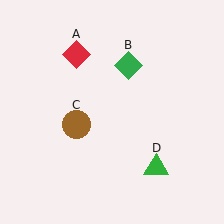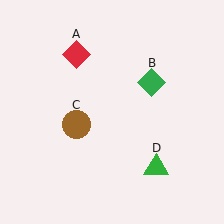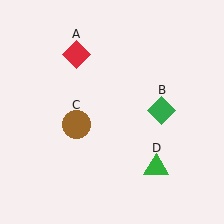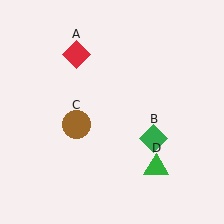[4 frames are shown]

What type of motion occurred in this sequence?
The green diamond (object B) rotated clockwise around the center of the scene.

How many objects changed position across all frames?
1 object changed position: green diamond (object B).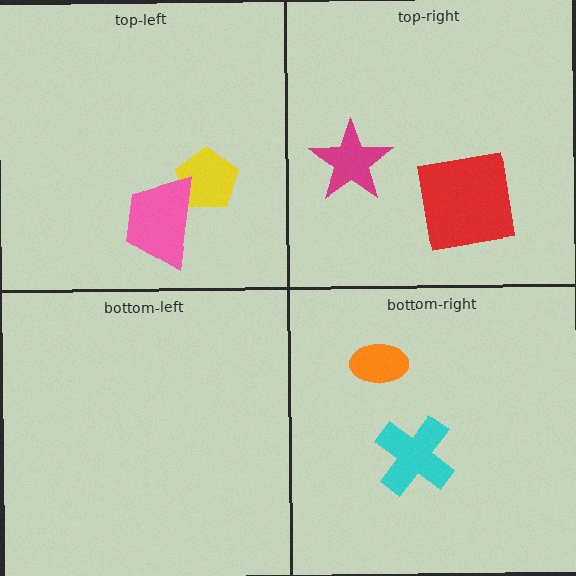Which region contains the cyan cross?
The bottom-right region.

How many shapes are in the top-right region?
2.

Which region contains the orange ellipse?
The bottom-right region.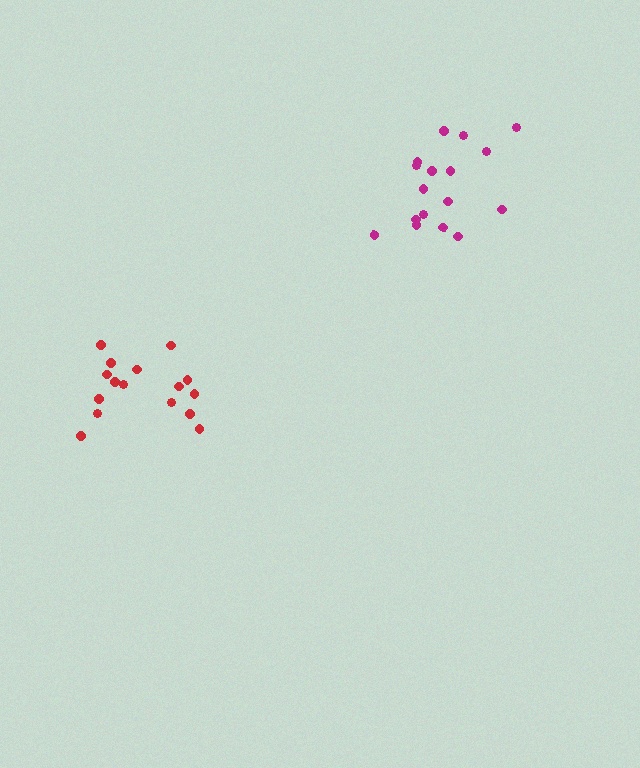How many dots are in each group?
Group 1: 17 dots, Group 2: 16 dots (33 total).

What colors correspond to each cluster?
The clusters are colored: magenta, red.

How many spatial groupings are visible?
There are 2 spatial groupings.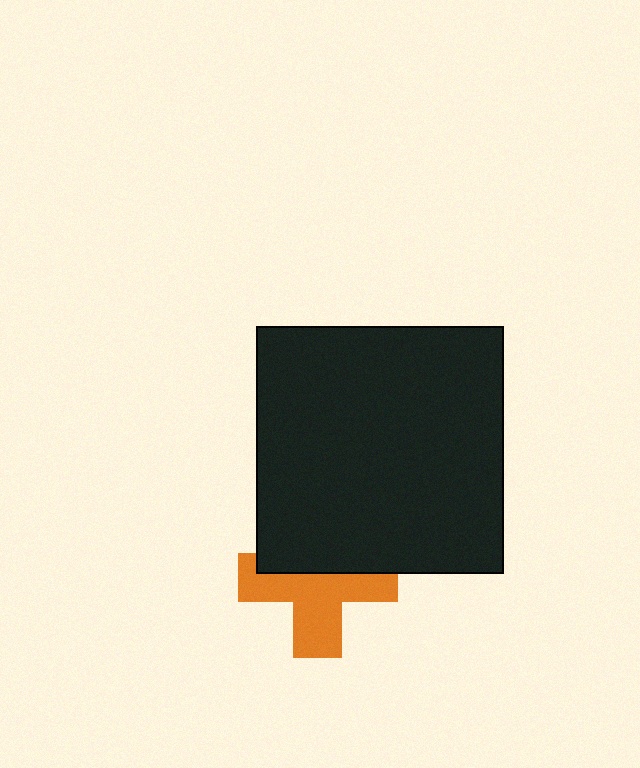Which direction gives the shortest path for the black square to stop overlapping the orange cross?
Moving up gives the shortest separation.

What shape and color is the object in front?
The object in front is a black square.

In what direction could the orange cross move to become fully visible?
The orange cross could move down. That would shift it out from behind the black square entirely.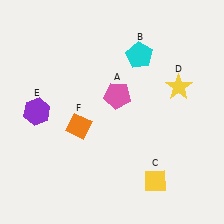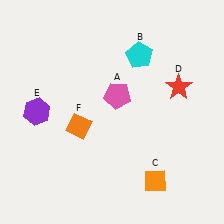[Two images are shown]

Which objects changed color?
C changed from yellow to orange. D changed from yellow to red.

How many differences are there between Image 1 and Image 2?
There are 2 differences between the two images.